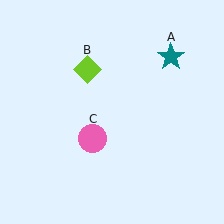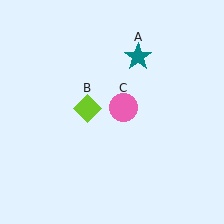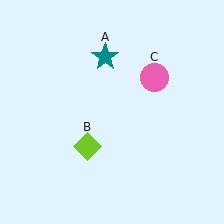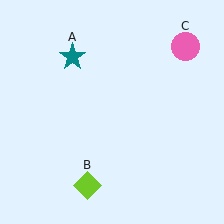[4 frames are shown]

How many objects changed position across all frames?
3 objects changed position: teal star (object A), lime diamond (object B), pink circle (object C).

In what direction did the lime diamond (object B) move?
The lime diamond (object B) moved down.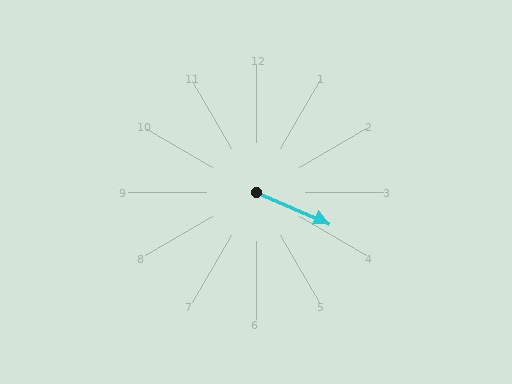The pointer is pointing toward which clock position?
Roughly 4 o'clock.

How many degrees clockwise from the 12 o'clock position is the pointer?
Approximately 113 degrees.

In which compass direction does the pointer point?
Southeast.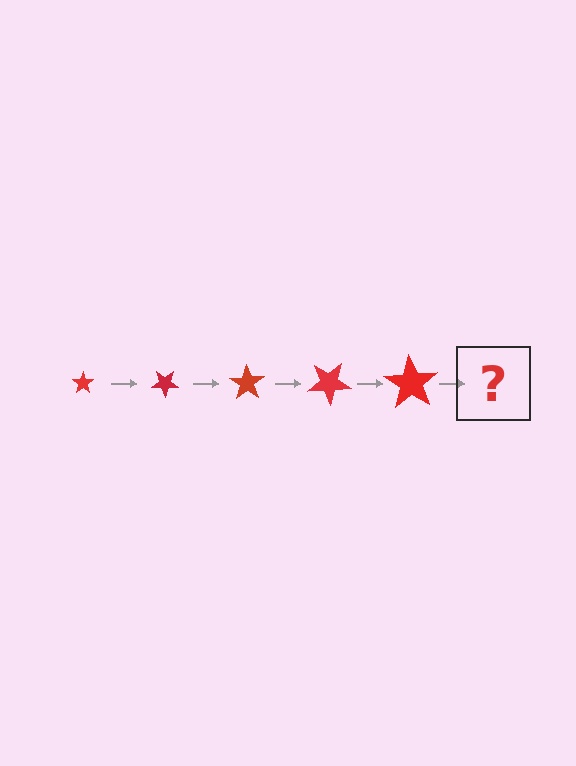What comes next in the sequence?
The next element should be a star, larger than the previous one and rotated 175 degrees from the start.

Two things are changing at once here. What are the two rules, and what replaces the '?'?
The two rules are that the star grows larger each step and it rotates 35 degrees each step. The '?' should be a star, larger than the previous one and rotated 175 degrees from the start.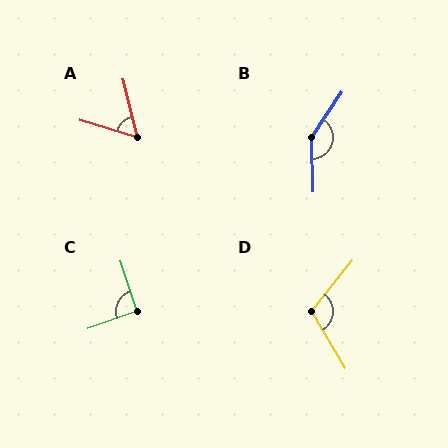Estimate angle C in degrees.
Approximately 91 degrees.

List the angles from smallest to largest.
A (59°), C (91°), D (111°), B (145°).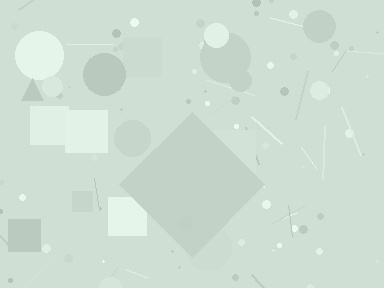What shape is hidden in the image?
A diamond is hidden in the image.